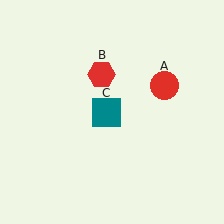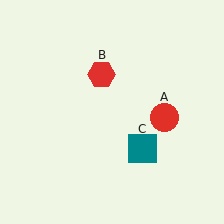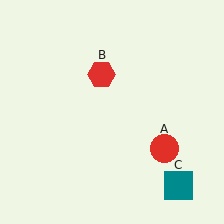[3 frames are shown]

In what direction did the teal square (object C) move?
The teal square (object C) moved down and to the right.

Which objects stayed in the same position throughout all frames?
Red hexagon (object B) remained stationary.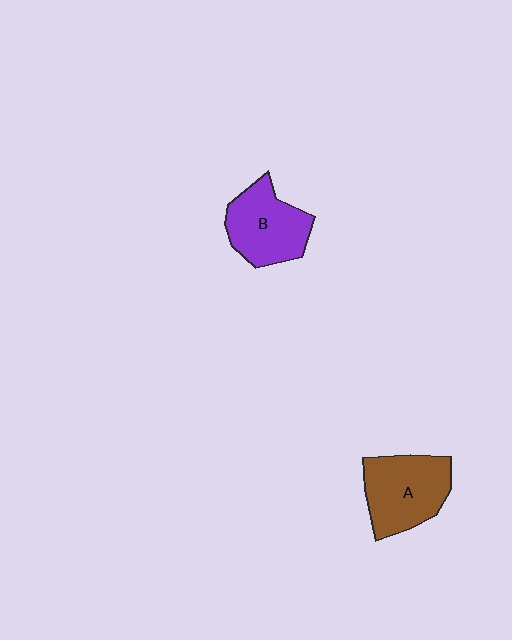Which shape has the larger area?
Shape A (brown).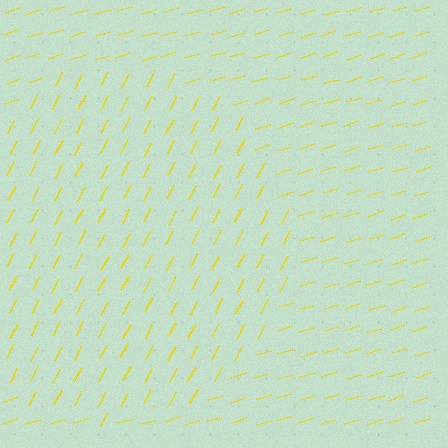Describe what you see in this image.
The image is filled with small yellow line segments. A circle region in the image has lines oriented differently from the surrounding lines, creating a visible texture boundary.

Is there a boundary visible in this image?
Yes, there is a texture boundary formed by a change in line orientation.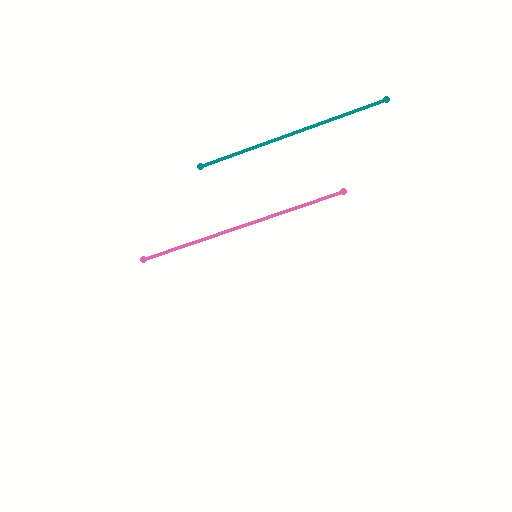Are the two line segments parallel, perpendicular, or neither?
Parallel — their directions differ by only 1.3°.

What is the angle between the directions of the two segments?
Approximately 1 degree.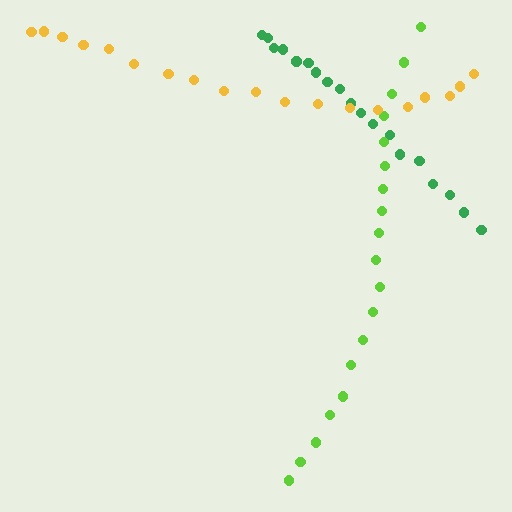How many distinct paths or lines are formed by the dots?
There are 3 distinct paths.